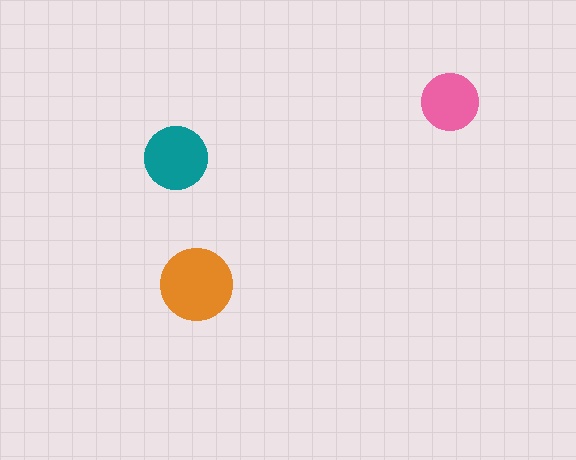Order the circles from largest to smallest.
the orange one, the teal one, the pink one.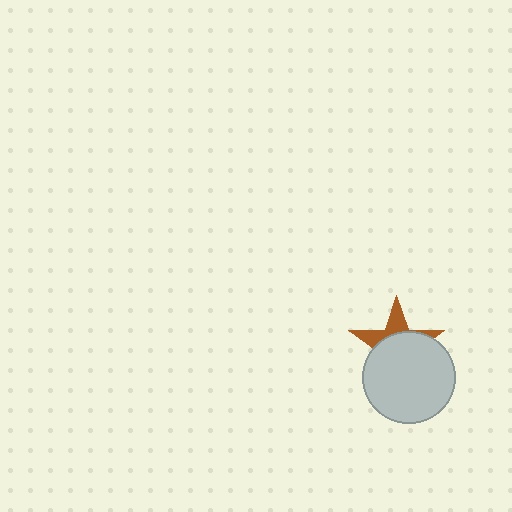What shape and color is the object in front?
The object in front is a light gray circle.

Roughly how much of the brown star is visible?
A small part of it is visible (roughly 34%).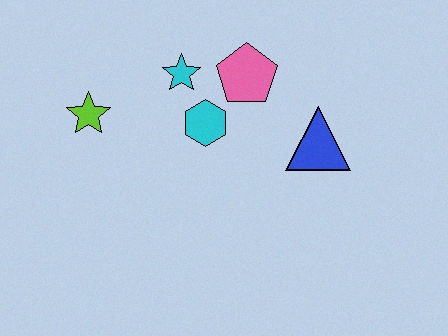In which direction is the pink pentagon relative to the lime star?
The pink pentagon is to the right of the lime star.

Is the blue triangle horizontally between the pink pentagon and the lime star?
No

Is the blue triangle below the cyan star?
Yes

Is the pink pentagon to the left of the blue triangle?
Yes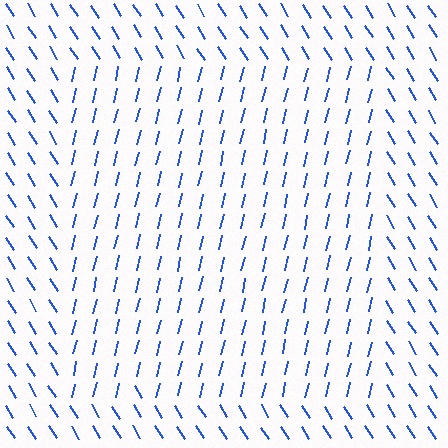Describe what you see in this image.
The image is filled with small blue line segments. A rectangle region in the image has lines oriented differently from the surrounding lines, creating a visible texture boundary.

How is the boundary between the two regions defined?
The boundary is defined purely by a change in line orientation (approximately 45 degrees difference). All lines are the same color and thickness.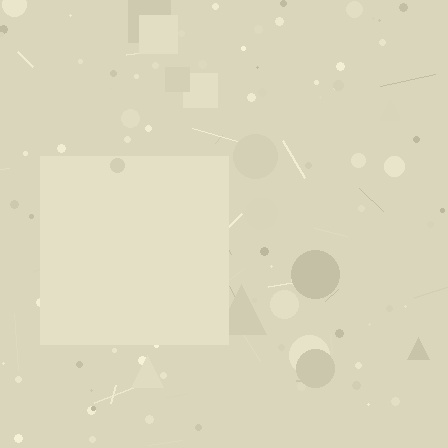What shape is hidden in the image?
A square is hidden in the image.